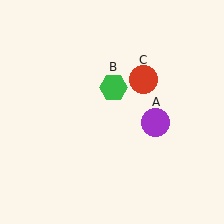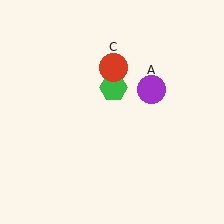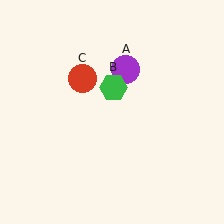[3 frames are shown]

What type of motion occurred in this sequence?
The purple circle (object A), red circle (object C) rotated counterclockwise around the center of the scene.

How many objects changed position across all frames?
2 objects changed position: purple circle (object A), red circle (object C).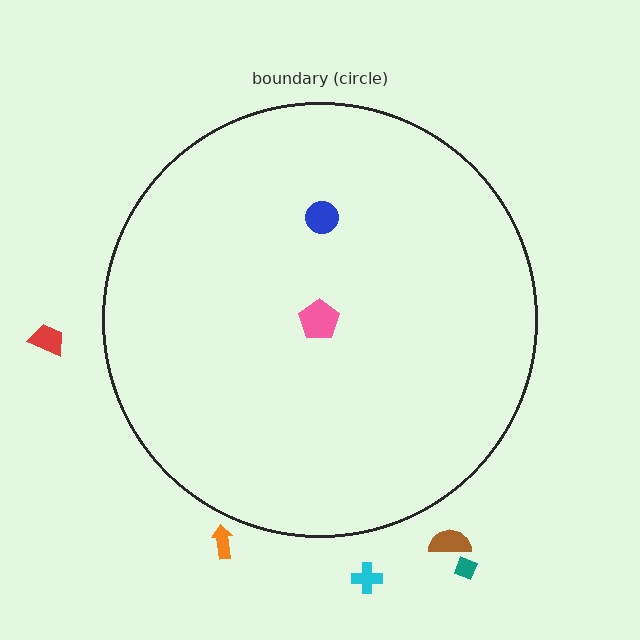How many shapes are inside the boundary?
2 inside, 5 outside.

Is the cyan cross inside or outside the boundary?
Outside.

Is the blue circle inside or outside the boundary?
Inside.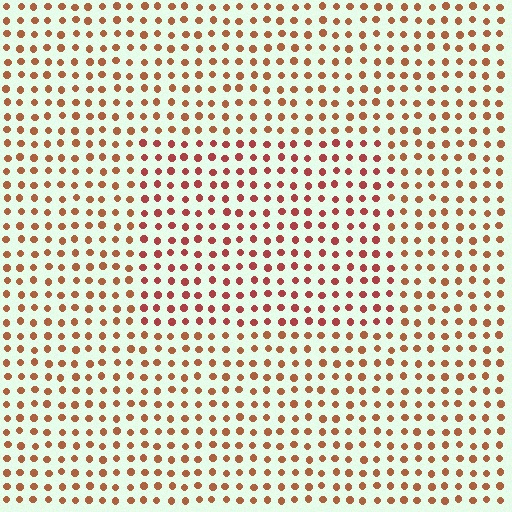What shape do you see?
I see a rectangle.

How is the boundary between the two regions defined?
The boundary is defined purely by a slight shift in hue (about 22 degrees). Spacing, size, and orientation are identical on both sides.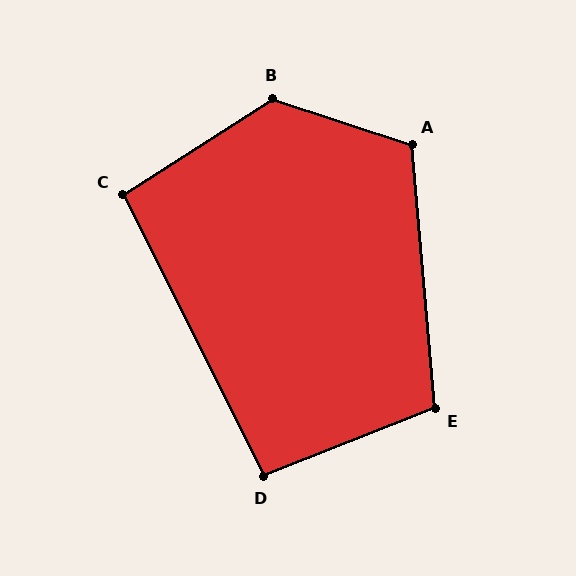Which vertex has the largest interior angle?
B, at approximately 129 degrees.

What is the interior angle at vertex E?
Approximately 107 degrees (obtuse).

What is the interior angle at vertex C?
Approximately 96 degrees (obtuse).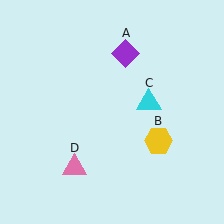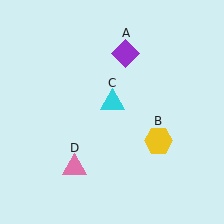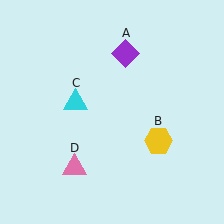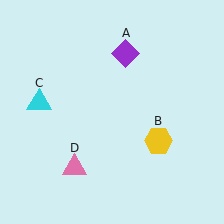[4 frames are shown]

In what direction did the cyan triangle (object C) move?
The cyan triangle (object C) moved left.